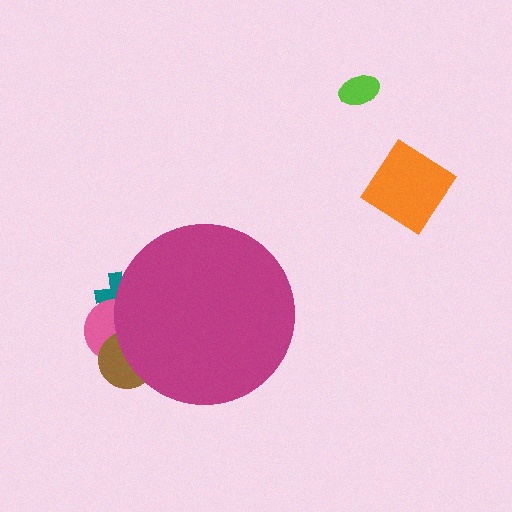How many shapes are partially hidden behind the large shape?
3 shapes are partially hidden.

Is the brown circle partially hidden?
Yes, the brown circle is partially hidden behind the magenta circle.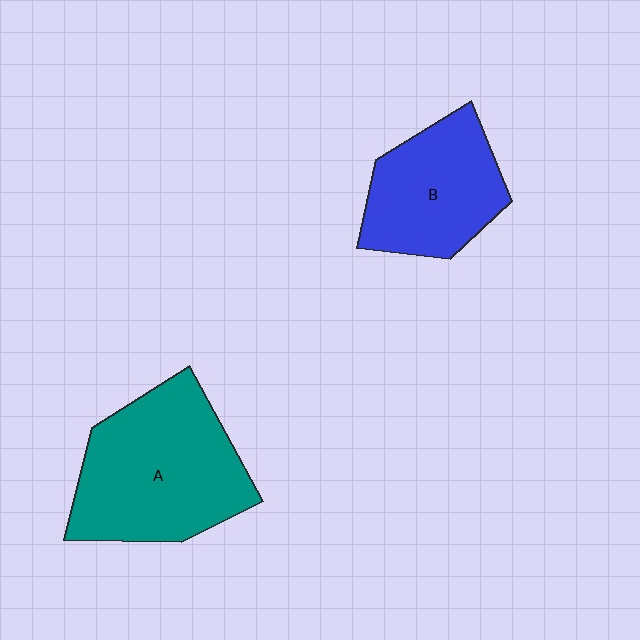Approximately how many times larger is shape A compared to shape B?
Approximately 1.4 times.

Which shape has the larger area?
Shape A (teal).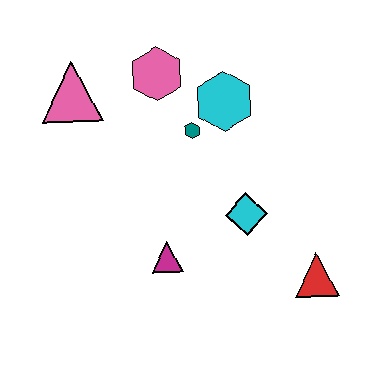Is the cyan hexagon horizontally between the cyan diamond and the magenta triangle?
Yes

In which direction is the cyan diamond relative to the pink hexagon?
The cyan diamond is below the pink hexagon.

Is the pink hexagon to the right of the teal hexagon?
No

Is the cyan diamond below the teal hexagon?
Yes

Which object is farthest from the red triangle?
The pink triangle is farthest from the red triangle.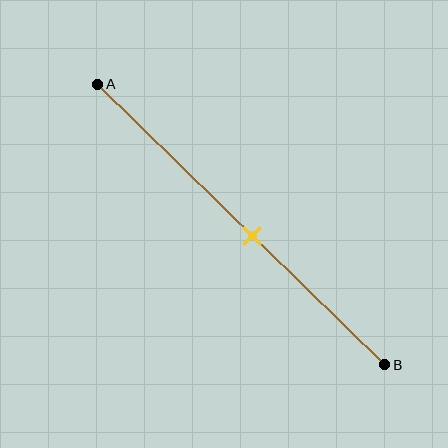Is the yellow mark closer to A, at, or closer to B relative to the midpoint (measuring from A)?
The yellow mark is closer to point B than the midpoint of segment AB.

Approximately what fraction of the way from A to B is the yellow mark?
The yellow mark is approximately 55% of the way from A to B.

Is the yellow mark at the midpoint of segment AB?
No, the mark is at about 55% from A, not at the 50% midpoint.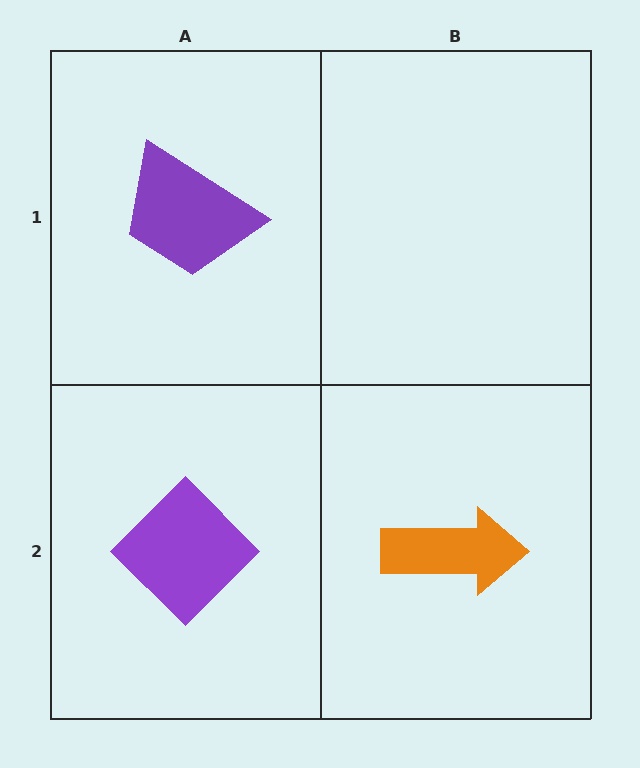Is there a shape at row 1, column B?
No, that cell is empty.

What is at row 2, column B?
An orange arrow.